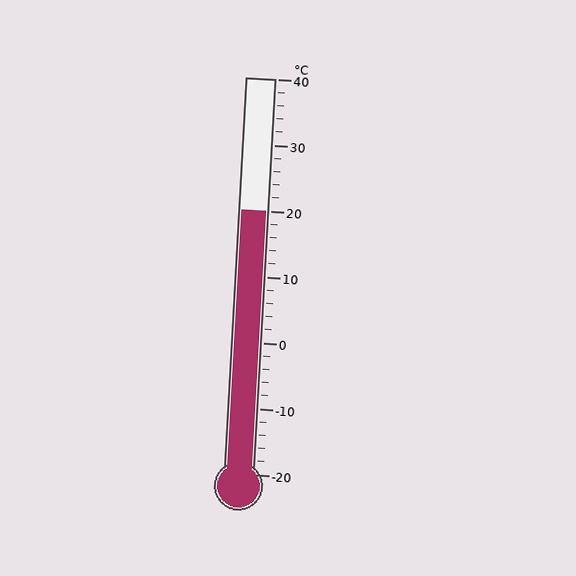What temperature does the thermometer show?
The thermometer shows approximately 20°C.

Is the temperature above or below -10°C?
The temperature is above -10°C.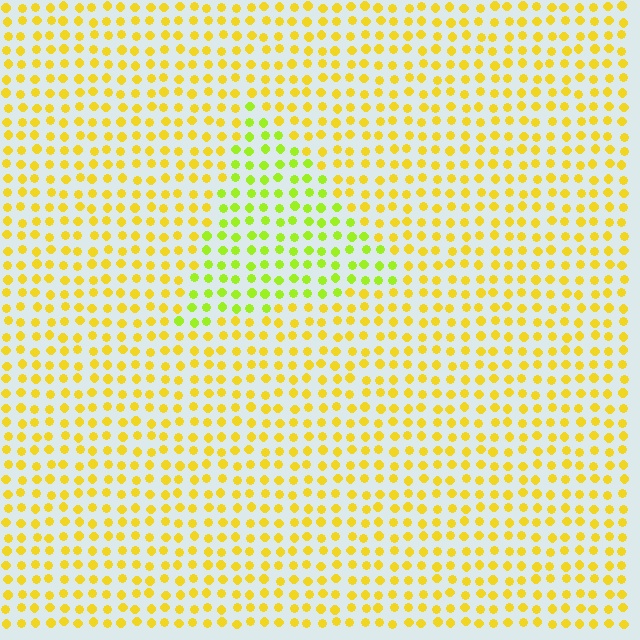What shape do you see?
I see a triangle.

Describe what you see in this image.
The image is filled with small yellow elements in a uniform arrangement. A triangle-shaped region is visible where the elements are tinted to a slightly different hue, forming a subtle color boundary.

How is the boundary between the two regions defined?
The boundary is defined purely by a slight shift in hue (about 33 degrees). Spacing, size, and orientation are identical on both sides.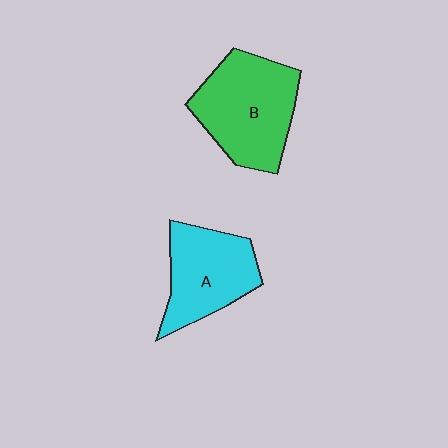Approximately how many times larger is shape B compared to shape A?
Approximately 1.2 times.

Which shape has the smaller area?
Shape A (cyan).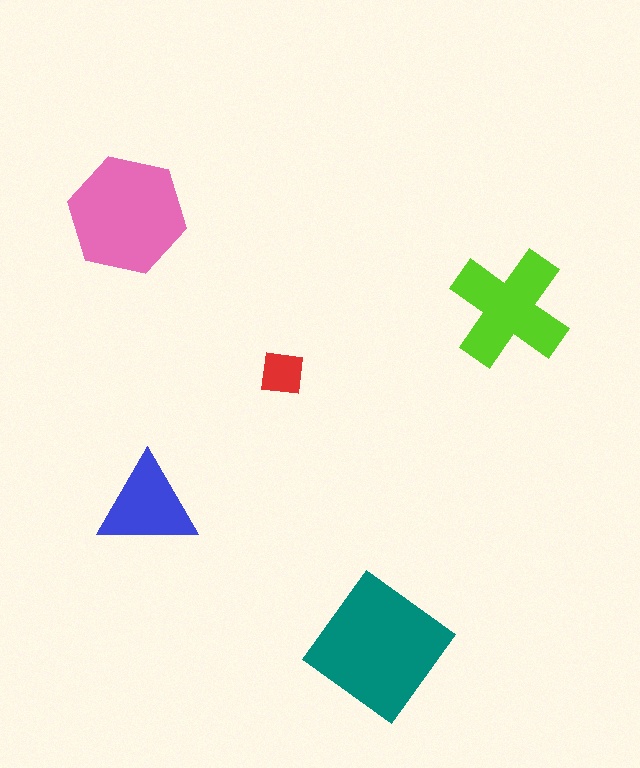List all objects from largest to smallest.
The teal diamond, the pink hexagon, the lime cross, the blue triangle, the red square.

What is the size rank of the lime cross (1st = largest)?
3rd.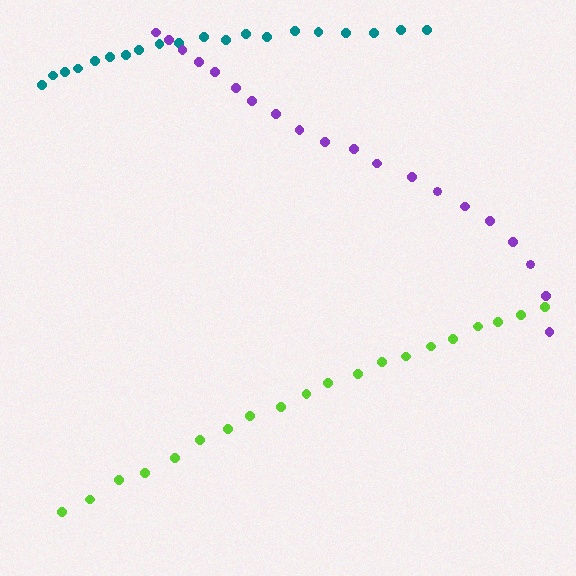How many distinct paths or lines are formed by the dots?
There are 3 distinct paths.